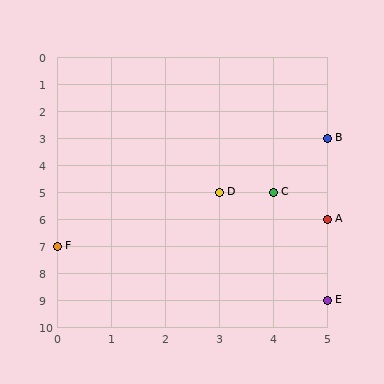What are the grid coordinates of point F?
Point F is at grid coordinates (0, 7).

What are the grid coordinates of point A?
Point A is at grid coordinates (5, 6).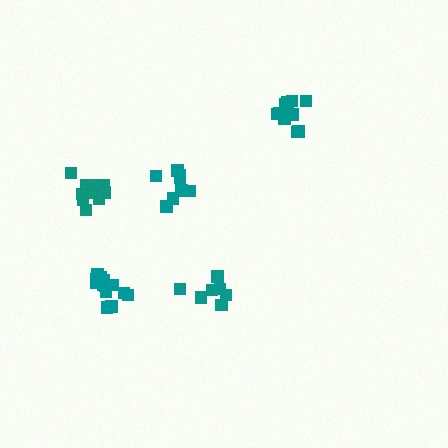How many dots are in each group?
Group 1: 13 dots, Group 2: 12 dots, Group 3: 8 dots, Group 4: 7 dots, Group 5: 12 dots (52 total).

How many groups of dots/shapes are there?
There are 5 groups.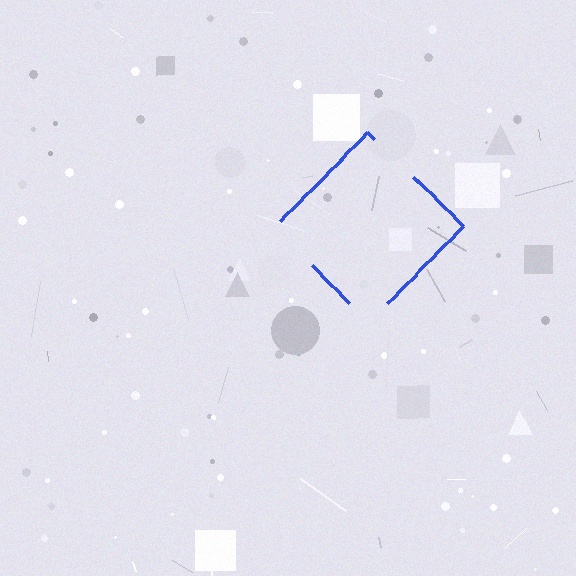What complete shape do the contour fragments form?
The contour fragments form a diamond.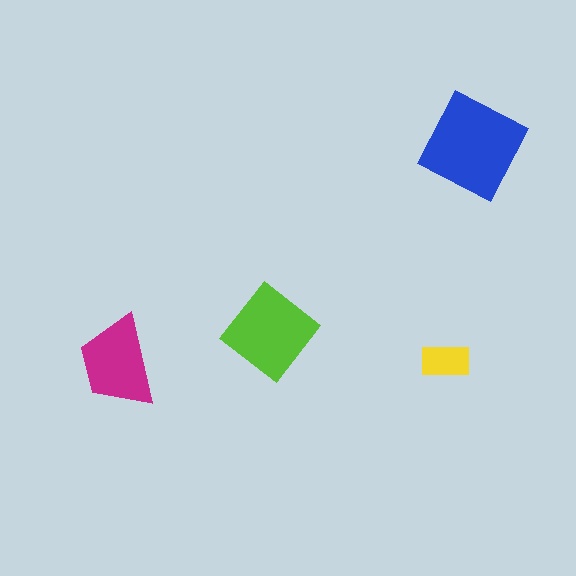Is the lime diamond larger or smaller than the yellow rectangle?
Larger.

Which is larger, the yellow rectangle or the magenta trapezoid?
The magenta trapezoid.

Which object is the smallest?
The yellow rectangle.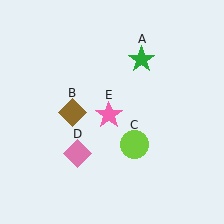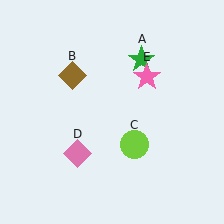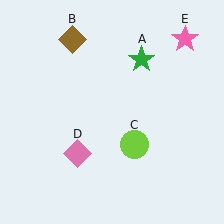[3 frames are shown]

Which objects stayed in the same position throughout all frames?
Green star (object A) and lime circle (object C) and pink diamond (object D) remained stationary.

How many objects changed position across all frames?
2 objects changed position: brown diamond (object B), pink star (object E).